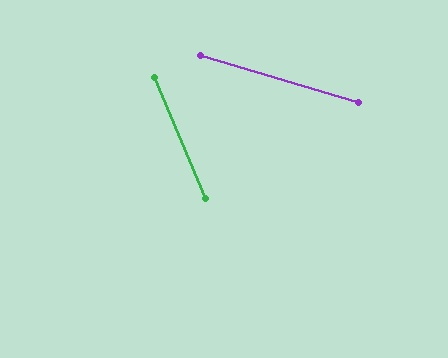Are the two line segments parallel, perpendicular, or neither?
Neither parallel nor perpendicular — they differ by about 51°.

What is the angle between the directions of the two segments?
Approximately 51 degrees.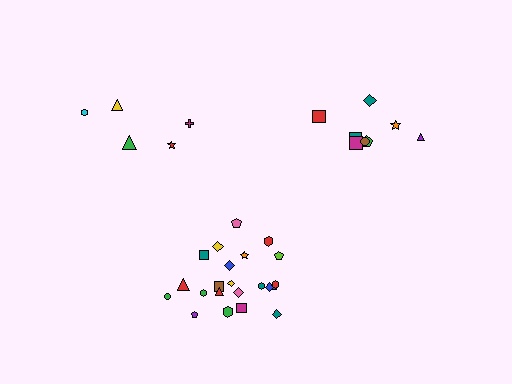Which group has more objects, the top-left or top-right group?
The top-right group.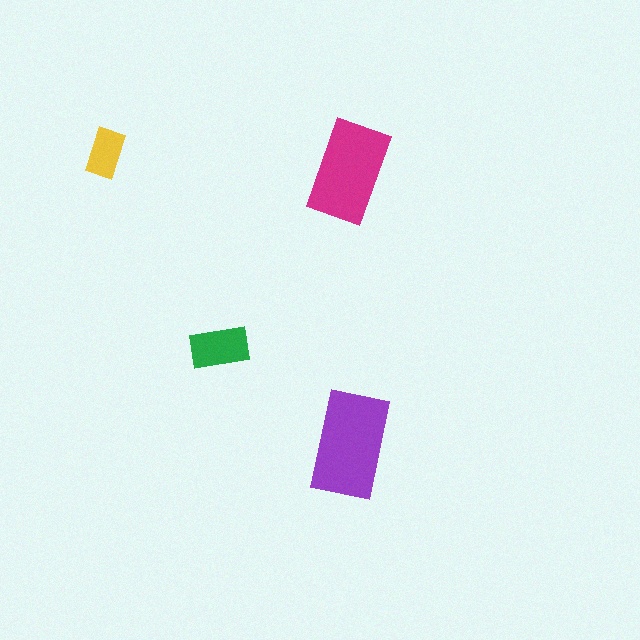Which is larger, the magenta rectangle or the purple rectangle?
The purple one.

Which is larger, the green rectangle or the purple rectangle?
The purple one.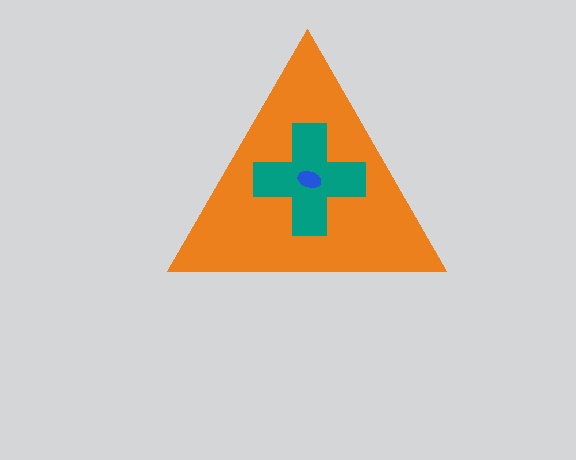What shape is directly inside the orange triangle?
The teal cross.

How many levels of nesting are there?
3.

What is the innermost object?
The blue ellipse.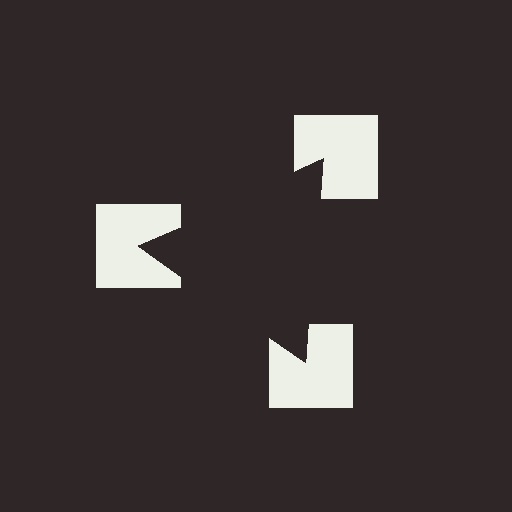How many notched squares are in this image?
There are 3 — one at each vertex of the illusory triangle.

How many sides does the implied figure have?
3 sides.